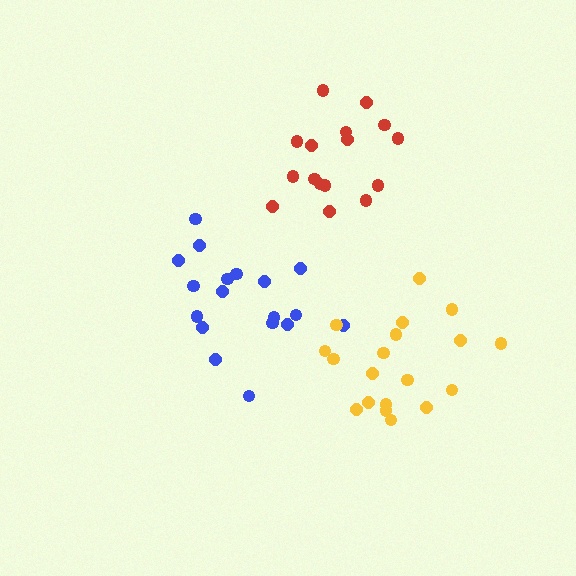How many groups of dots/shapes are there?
There are 3 groups.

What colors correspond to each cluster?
The clusters are colored: red, blue, yellow.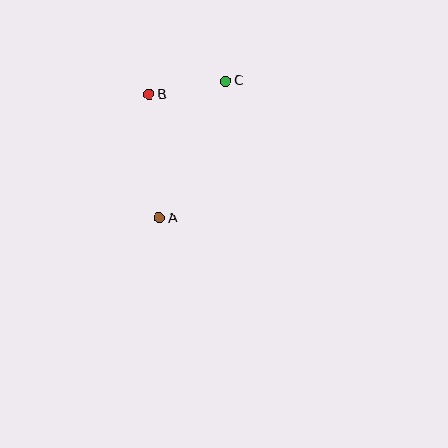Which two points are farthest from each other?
Points A and C are farthest from each other.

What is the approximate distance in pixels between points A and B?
The distance between A and B is approximately 124 pixels.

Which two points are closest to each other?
Points B and C are closest to each other.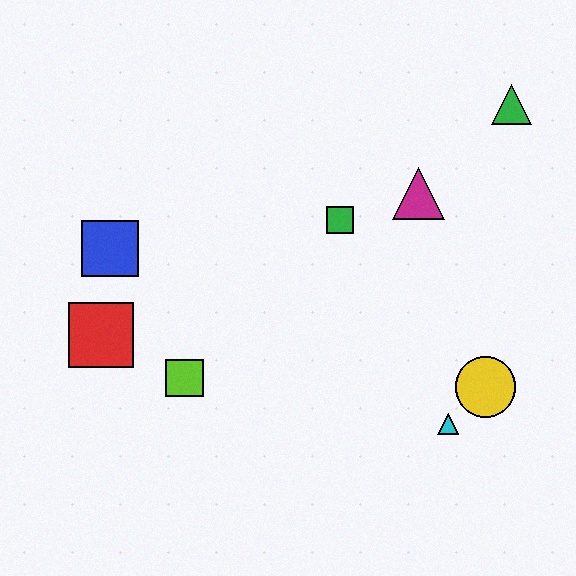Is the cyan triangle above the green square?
No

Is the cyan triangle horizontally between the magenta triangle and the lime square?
No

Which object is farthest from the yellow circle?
The blue square is farthest from the yellow circle.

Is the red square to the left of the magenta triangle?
Yes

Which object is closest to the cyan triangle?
The yellow circle is closest to the cyan triangle.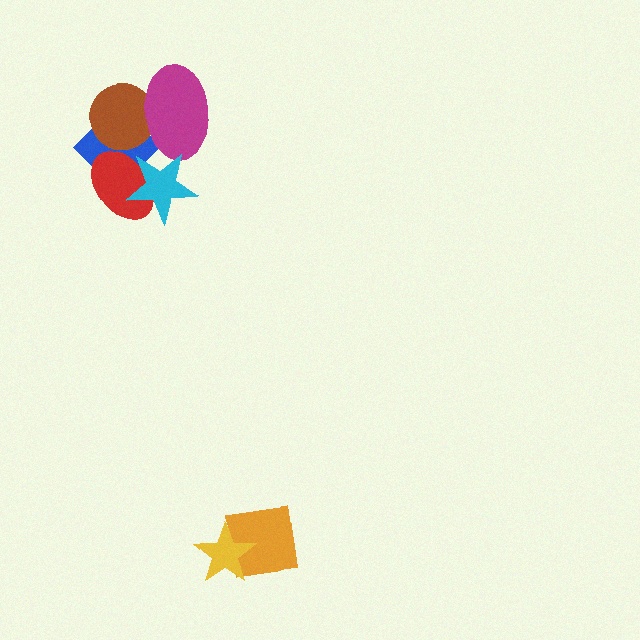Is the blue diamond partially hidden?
Yes, it is partially covered by another shape.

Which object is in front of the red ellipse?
The cyan star is in front of the red ellipse.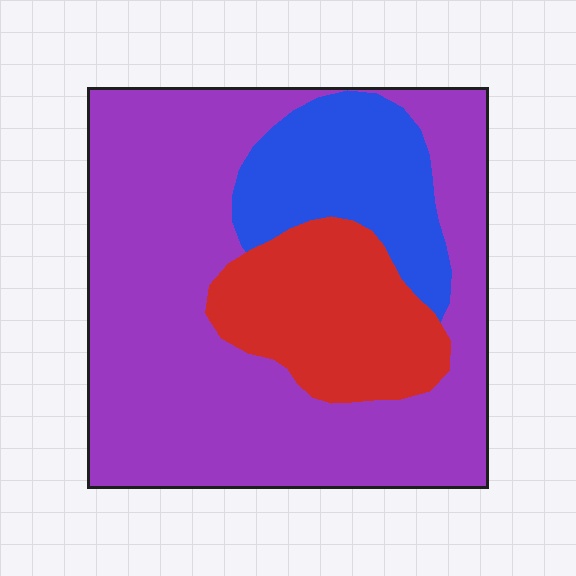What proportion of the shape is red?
Red takes up between a sixth and a third of the shape.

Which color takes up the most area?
Purple, at roughly 65%.